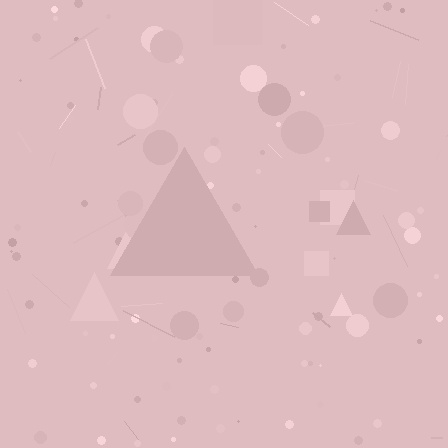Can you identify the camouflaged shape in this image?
The camouflaged shape is a triangle.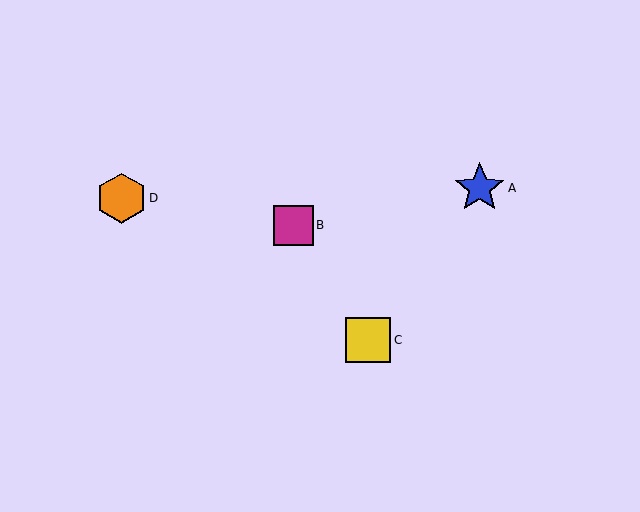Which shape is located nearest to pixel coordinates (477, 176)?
The blue star (labeled A) at (480, 188) is nearest to that location.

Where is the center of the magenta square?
The center of the magenta square is at (293, 225).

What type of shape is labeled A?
Shape A is a blue star.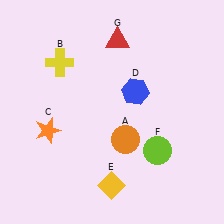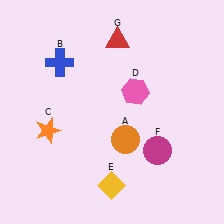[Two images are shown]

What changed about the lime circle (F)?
In Image 1, F is lime. In Image 2, it changed to magenta.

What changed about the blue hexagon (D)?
In Image 1, D is blue. In Image 2, it changed to pink.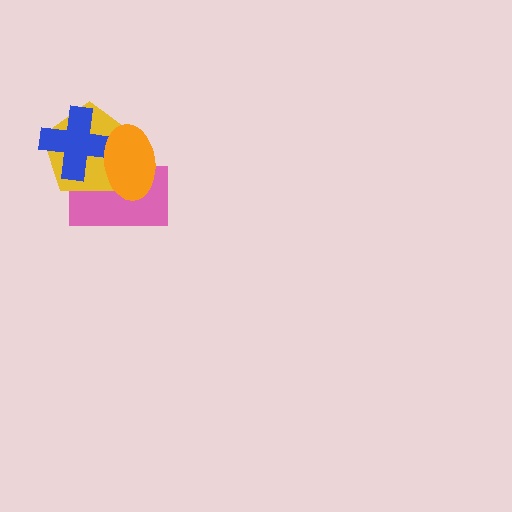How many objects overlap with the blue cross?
3 objects overlap with the blue cross.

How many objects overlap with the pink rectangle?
3 objects overlap with the pink rectangle.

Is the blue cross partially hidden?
Yes, it is partially covered by another shape.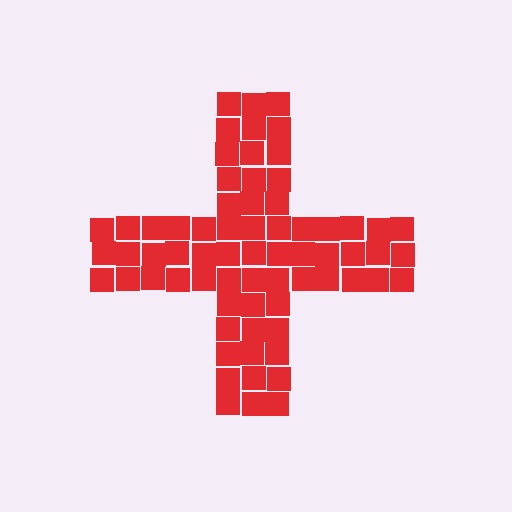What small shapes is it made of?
It is made of small squares.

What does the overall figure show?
The overall figure shows a cross.